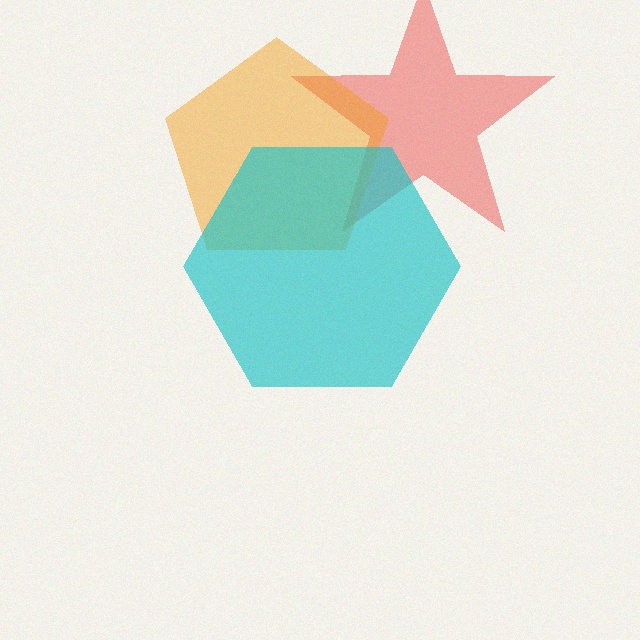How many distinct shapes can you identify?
There are 3 distinct shapes: a red star, an orange pentagon, a cyan hexagon.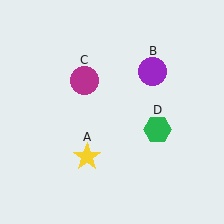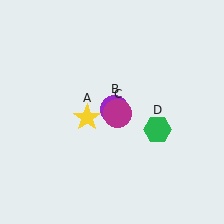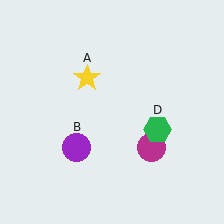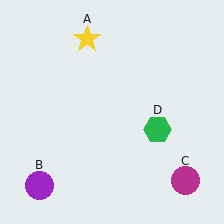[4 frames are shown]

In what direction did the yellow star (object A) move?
The yellow star (object A) moved up.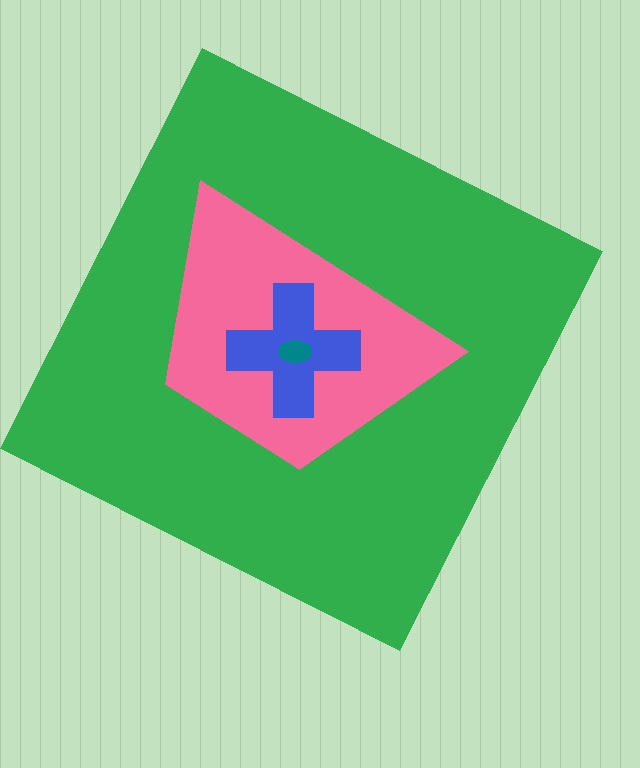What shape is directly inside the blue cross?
The teal ellipse.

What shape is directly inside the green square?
The pink trapezoid.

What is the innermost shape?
The teal ellipse.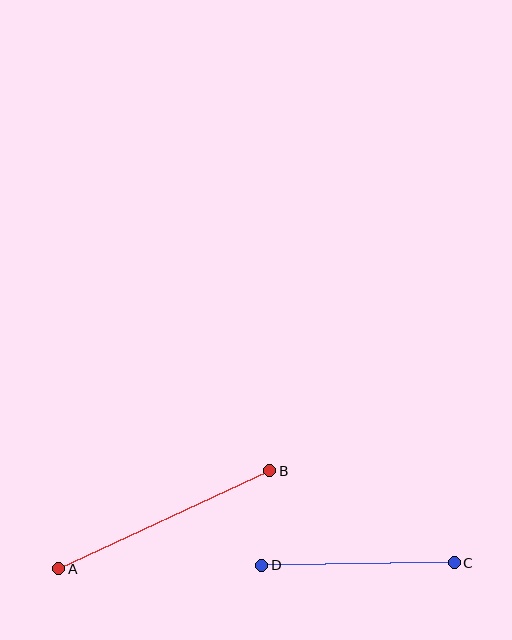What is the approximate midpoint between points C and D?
The midpoint is at approximately (358, 564) pixels.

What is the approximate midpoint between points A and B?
The midpoint is at approximately (164, 520) pixels.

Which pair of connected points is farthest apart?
Points A and B are farthest apart.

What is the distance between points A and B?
The distance is approximately 232 pixels.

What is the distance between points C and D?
The distance is approximately 192 pixels.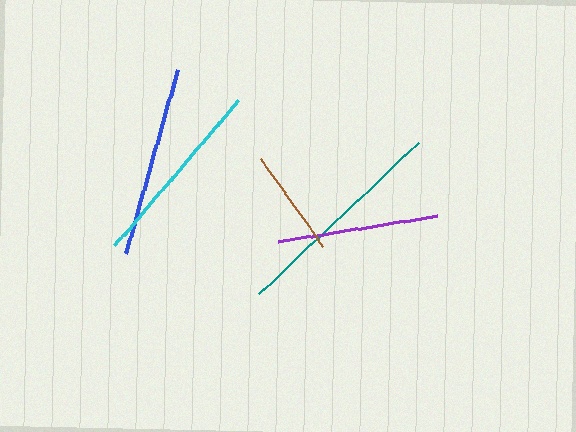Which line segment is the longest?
The teal line is the longest at approximately 220 pixels.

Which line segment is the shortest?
The brown line is the shortest at approximately 107 pixels.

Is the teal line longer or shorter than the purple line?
The teal line is longer than the purple line.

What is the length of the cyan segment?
The cyan segment is approximately 190 pixels long.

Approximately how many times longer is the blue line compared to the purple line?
The blue line is approximately 1.2 times the length of the purple line.